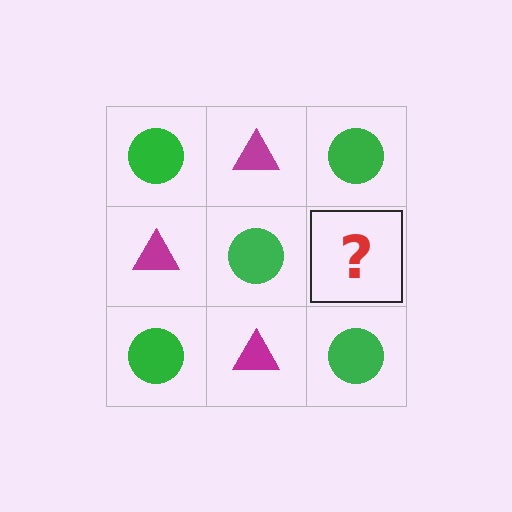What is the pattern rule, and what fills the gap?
The rule is that it alternates green circle and magenta triangle in a checkerboard pattern. The gap should be filled with a magenta triangle.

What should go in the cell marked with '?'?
The missing cell should contain a magenta triangle.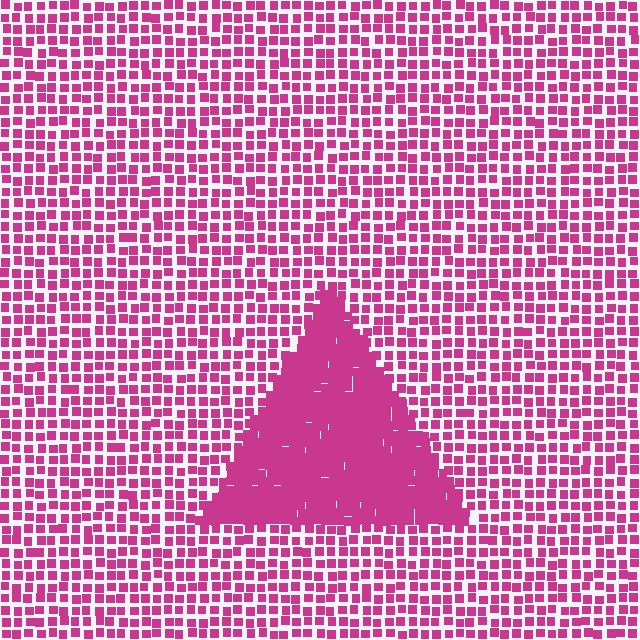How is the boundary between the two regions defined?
The boundary is defined by a change in element density (approximately 2.2x ratio). All elements are the same color, size, and shape.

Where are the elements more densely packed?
The elements are more densely packed inside the triangle boundary.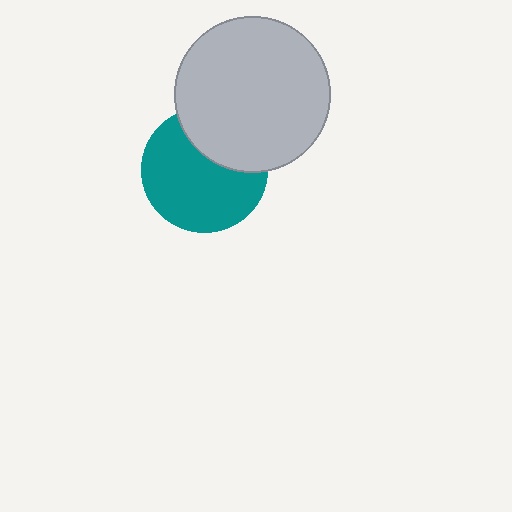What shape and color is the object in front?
The object in front is a light gray circle.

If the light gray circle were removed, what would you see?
You would see the complete teal circle.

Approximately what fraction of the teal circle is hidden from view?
Roughly 31% of the teal circle is hidden behind the light gray circle.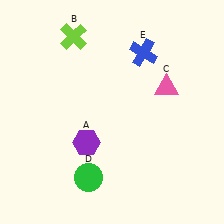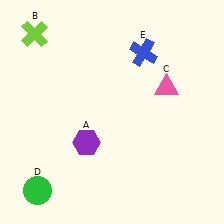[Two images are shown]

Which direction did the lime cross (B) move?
The lime cross (B) moved left.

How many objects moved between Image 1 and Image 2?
2 objects moved between the two images.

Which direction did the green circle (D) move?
The green circle (D) moved left.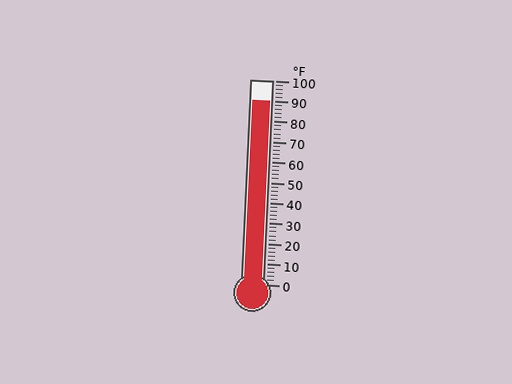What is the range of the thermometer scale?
The thermometer scale ranges from 0°F to 100°F.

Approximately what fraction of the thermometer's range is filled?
The thermometer is filled to approximately 90% of its range.